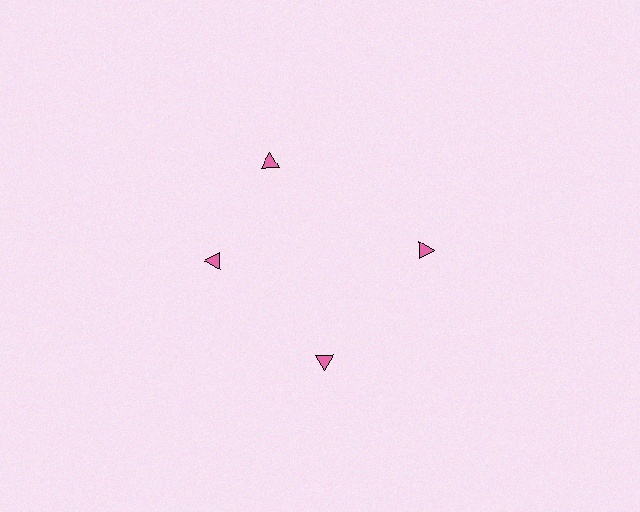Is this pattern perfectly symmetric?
No. The 4 pink triangles are arranged in a ring, but one element near the 12 o'clock position is rotated out of alignment along the ring, breaking the 4-fold rotational symmetry.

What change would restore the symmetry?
The symmetry would be restored by rotating it back into even spacing with its neighbors so that all 4 triangles sit at equal angles and equal distance from the center.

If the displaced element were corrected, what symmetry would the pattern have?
It would have 4-fold rotational symmetry — the pattern would map onto itself every 90 degrees.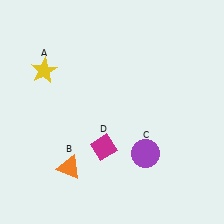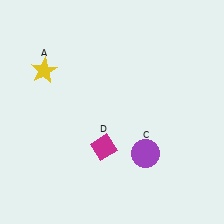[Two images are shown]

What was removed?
The orange triangle (B) was removed in Image 2.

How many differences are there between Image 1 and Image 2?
There is 1 difference between the two images.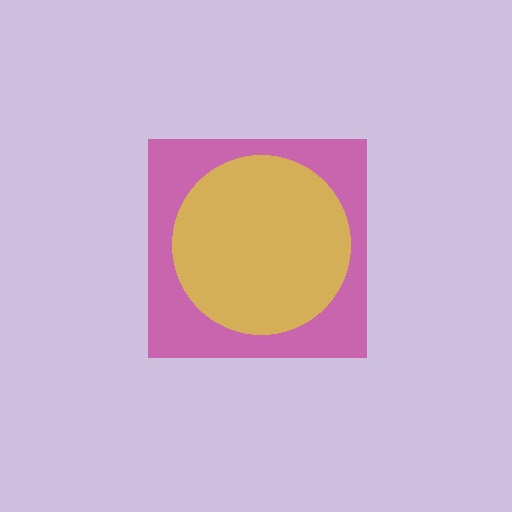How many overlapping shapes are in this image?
There are 2 overlapping shapes in the image.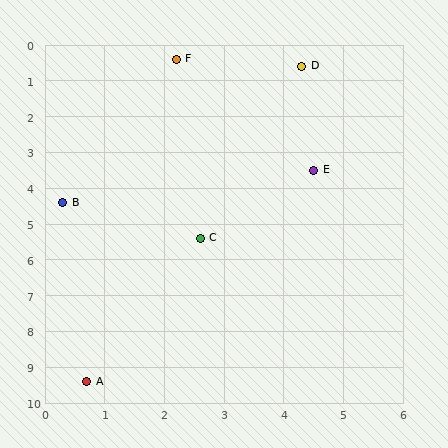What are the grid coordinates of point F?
Point F is at approximately (2.2, 0.4).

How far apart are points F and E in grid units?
Points F and E are about 3.9 grid units apart.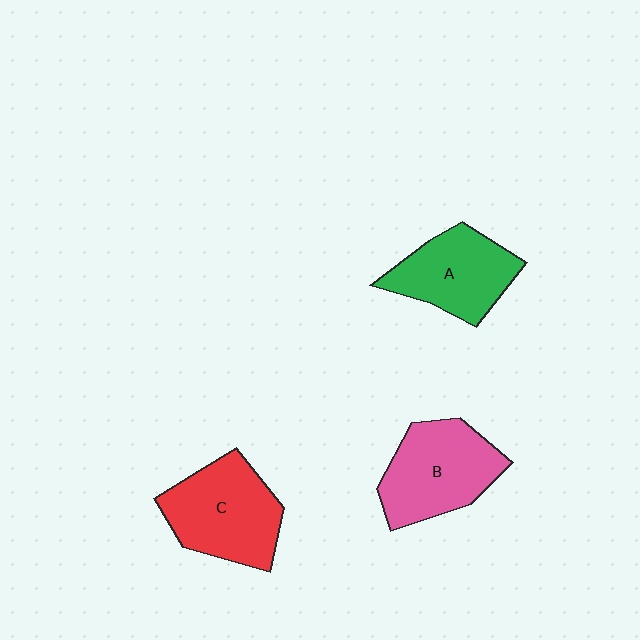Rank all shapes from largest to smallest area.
From largest to smallest: C (red), B (pink), A (green).